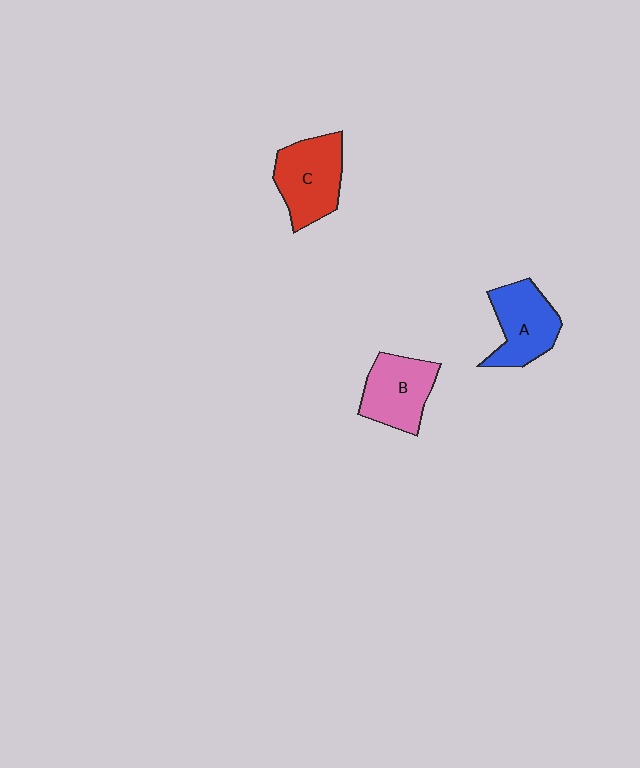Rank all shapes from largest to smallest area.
From largest to smallest: C (red), A (blue), B (pink).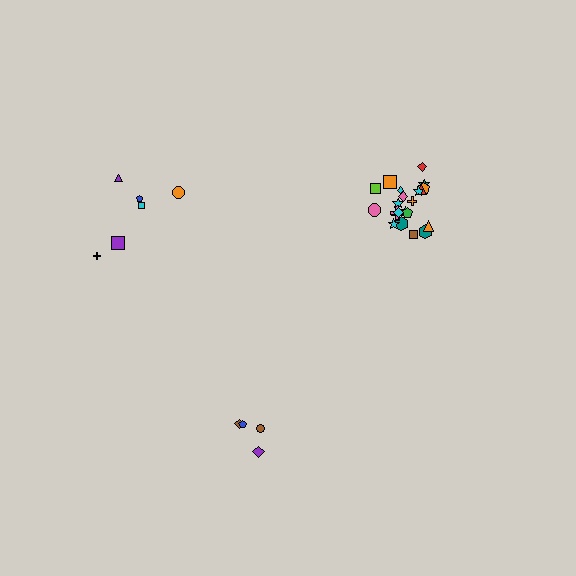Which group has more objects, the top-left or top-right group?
The top-right group.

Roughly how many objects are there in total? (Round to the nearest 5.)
Roughly 30 objects in total.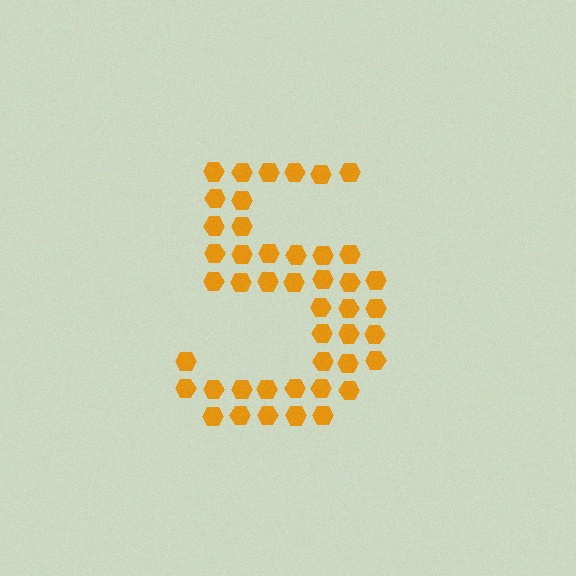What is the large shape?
The large shape is the digit 5.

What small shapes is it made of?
It is made of small hexagons.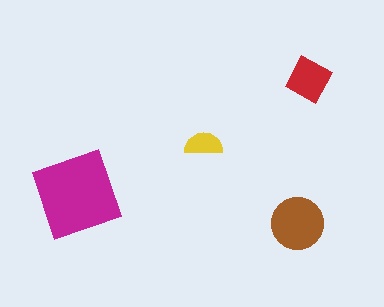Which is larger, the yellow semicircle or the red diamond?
The red diamond.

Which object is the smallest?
The yellow semicircle.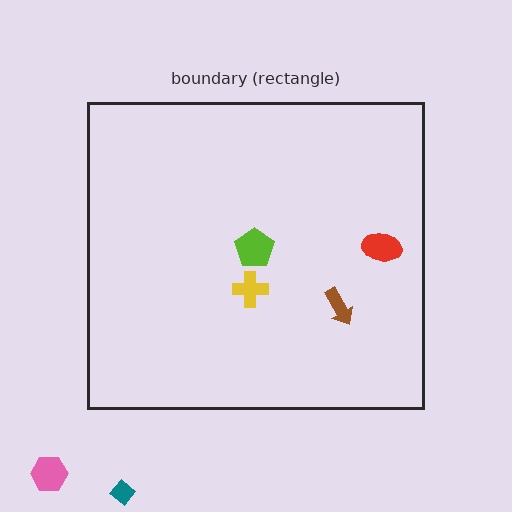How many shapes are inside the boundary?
4 inside, 2 outside.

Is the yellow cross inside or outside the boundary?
Inside.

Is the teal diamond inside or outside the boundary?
Outside.